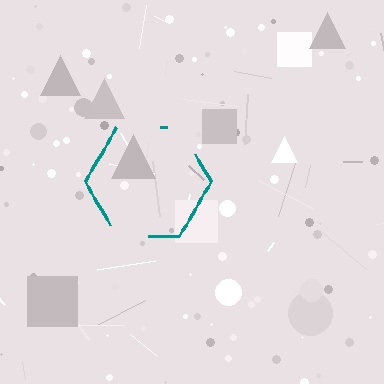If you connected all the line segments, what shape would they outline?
They would outline a hexagon.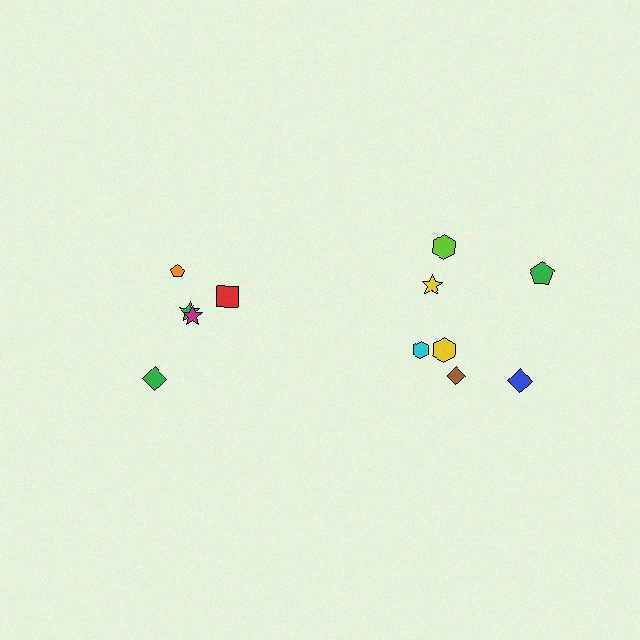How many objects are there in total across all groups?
There are 12 objects.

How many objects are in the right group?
There are 7 objects.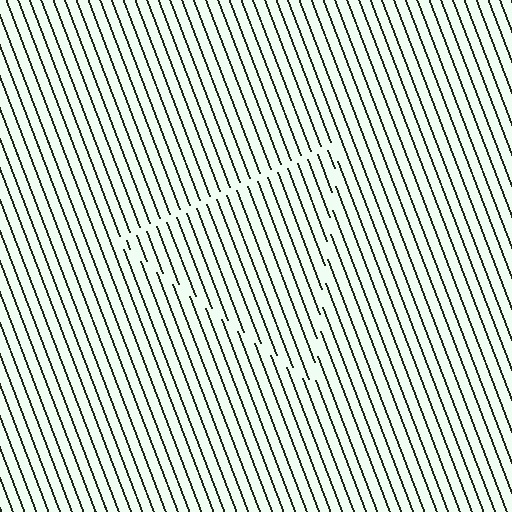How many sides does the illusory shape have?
3 sides — the line-ends trace a triangle.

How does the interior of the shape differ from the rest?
The interior of the shape contains the same grating, shifted by half a period — the contour is defined by the phase discontinuity where line-ends from the inner and outer gratings abut.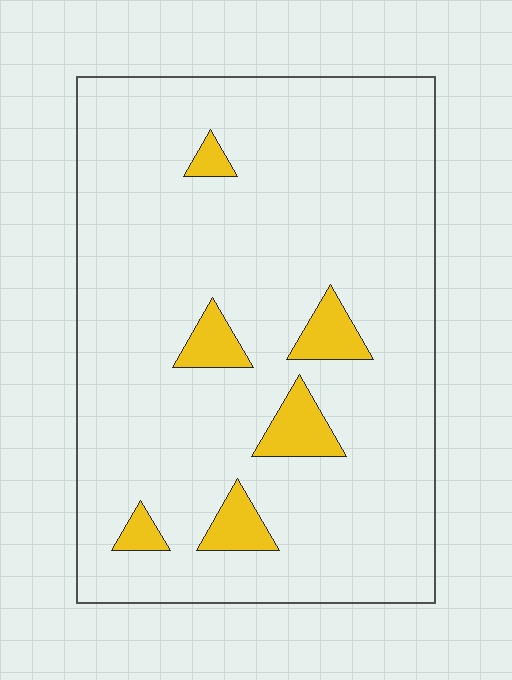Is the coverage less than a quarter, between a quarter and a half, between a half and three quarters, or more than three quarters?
Less than a quarter.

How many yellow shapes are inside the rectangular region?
6.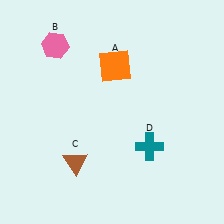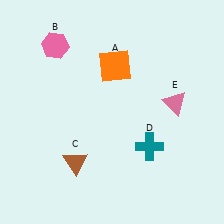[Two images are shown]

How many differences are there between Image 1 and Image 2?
There is 1 difference between the two images.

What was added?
A pink triangle (E) was added in Image 2.